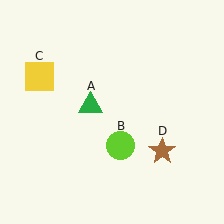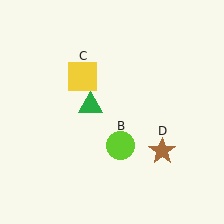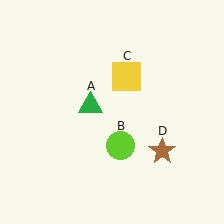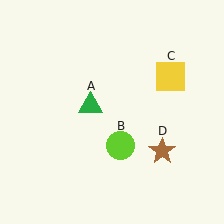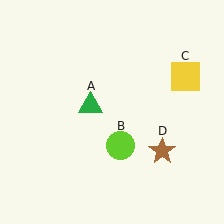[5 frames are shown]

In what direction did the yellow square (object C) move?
The yellow square (object C) moved right.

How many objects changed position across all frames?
1 object changed position: yellow square (object C).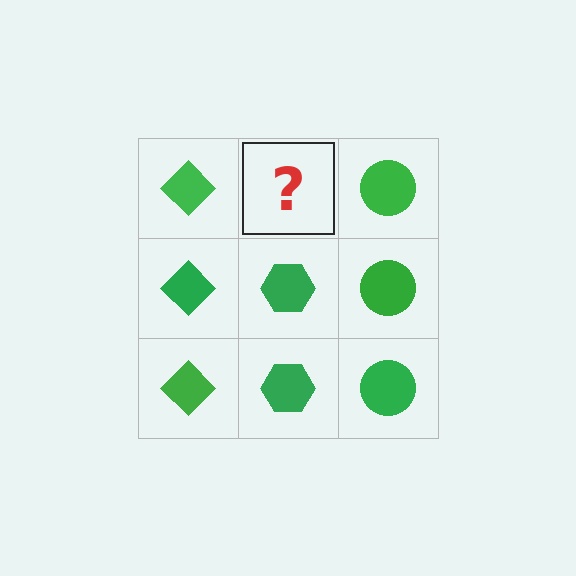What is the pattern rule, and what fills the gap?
The rule is that each column has a consistent shape. The gap should be filled with a green hexagon.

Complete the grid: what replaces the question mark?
The question mark should be replaced with a green hexagon.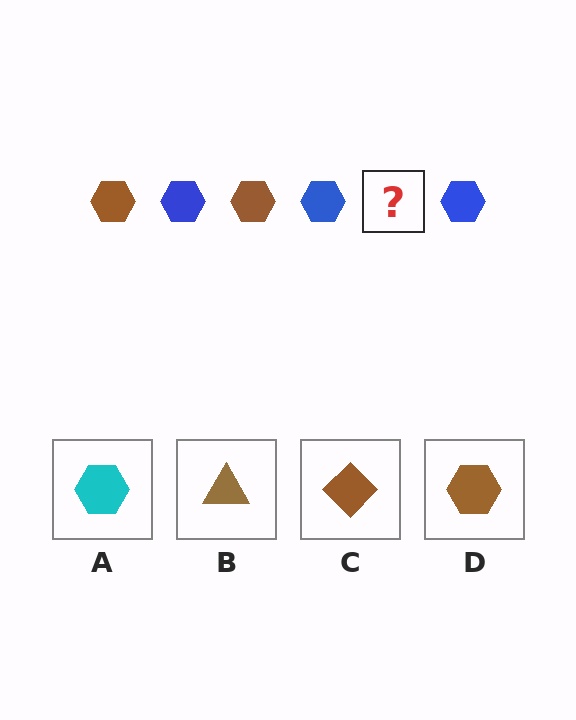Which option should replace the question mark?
Option D.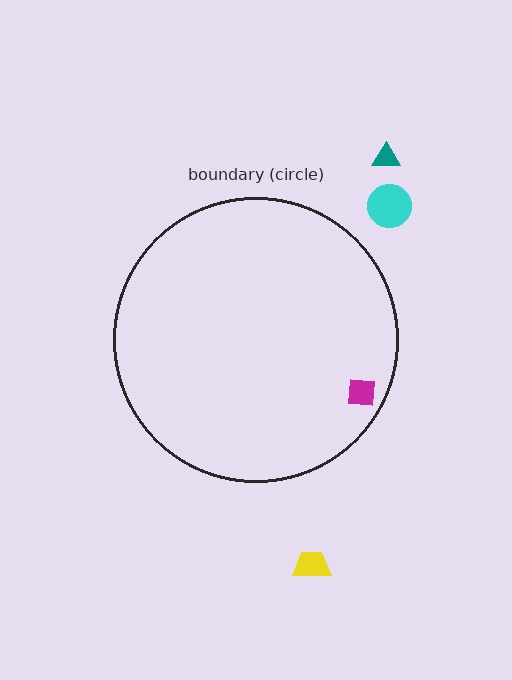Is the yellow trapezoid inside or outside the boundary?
Outside.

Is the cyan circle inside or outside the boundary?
Outside.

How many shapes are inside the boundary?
1 inside, 3 outside.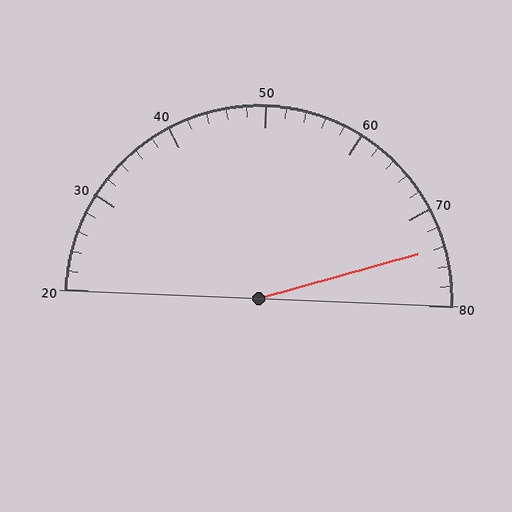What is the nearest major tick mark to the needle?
The nearest major tick mark is 70.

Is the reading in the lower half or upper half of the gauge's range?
The reading is in the upper half of the range (20 to 80).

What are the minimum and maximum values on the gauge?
The gauge ranges from 20 to 80.